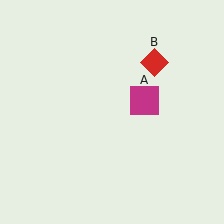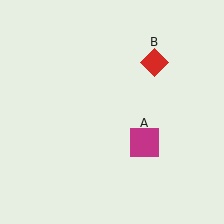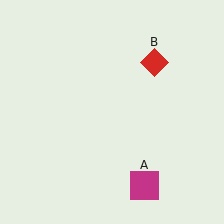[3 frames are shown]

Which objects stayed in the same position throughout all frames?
Red diamond (object B) remained stationary.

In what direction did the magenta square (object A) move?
The magenta square (object A) moved down.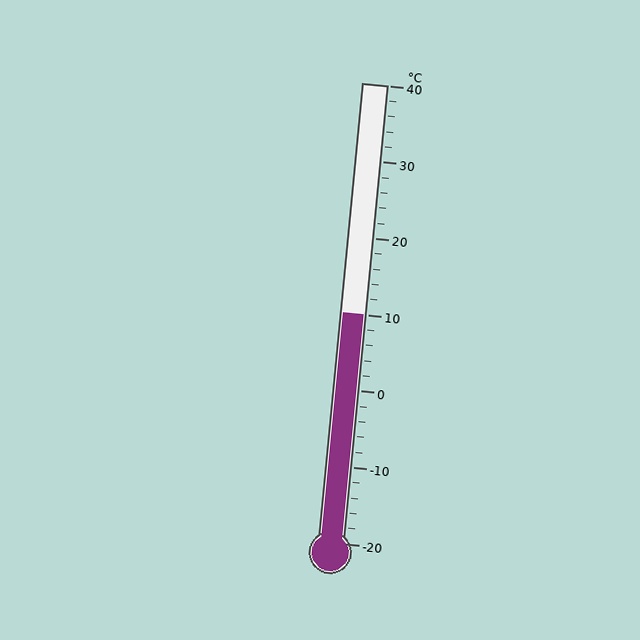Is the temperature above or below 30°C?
The temperature is below 30°C.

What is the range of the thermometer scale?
The thermometer scale ranges from -20°C to 40°C.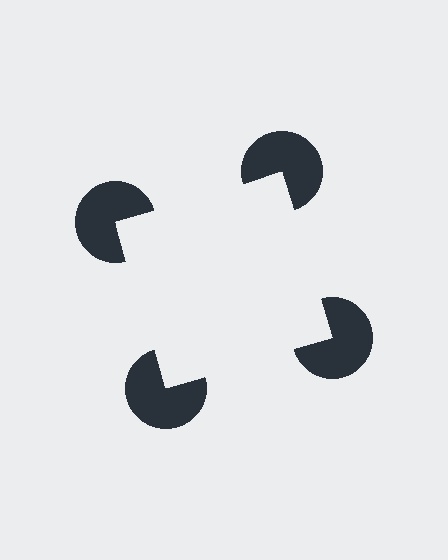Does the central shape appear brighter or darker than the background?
It typically appears slightly brighter than the background, even though no actual brightness change is drawn.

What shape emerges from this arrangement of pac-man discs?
An illusory square — its edges are inferred from the aligned wedge cuts in the pac-man discs, not physically drawn.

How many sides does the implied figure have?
4 sides.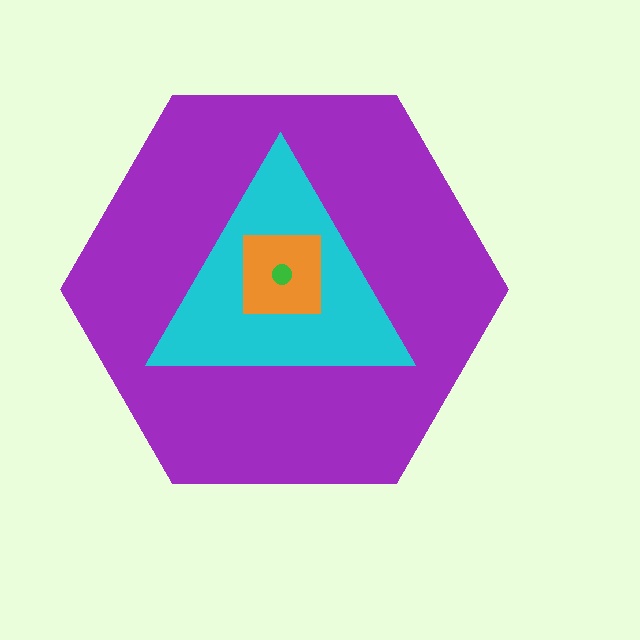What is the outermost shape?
The purple hexagon.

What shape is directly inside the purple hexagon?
The cyan triangle.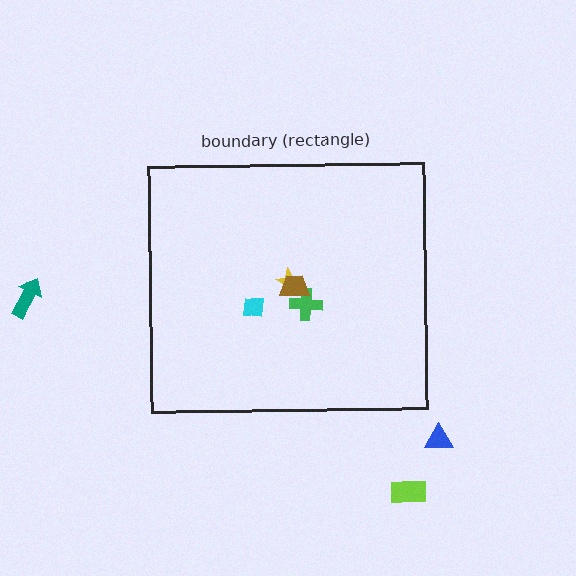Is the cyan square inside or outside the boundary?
Inside.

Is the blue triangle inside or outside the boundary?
Outside.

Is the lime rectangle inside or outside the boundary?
Outside.